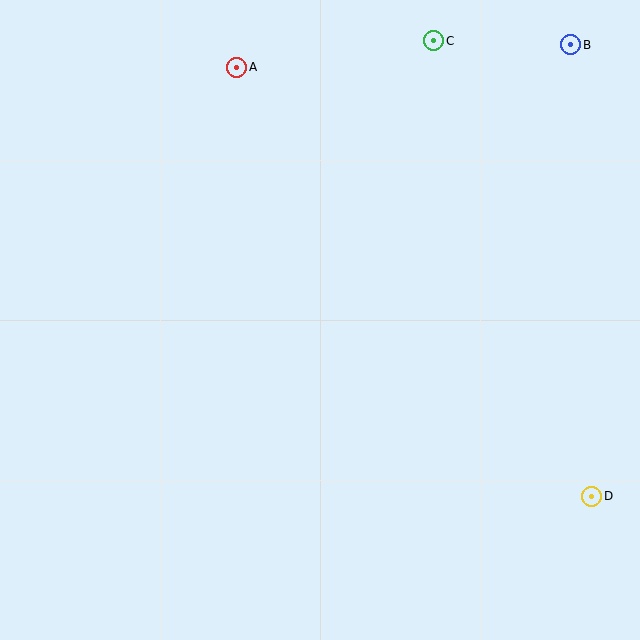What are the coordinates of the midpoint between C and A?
The midpoint between C and A is at (335, 54).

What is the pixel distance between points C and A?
The distance between C and A is 199 pixels.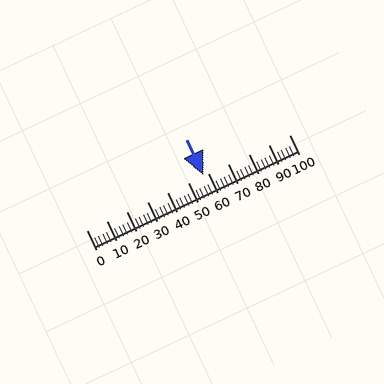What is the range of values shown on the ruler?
The ruler shows values from 0 to 100.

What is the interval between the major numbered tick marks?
The major tick marks are spaced 10 units apart.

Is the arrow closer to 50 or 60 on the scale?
The arrow is closer to 60.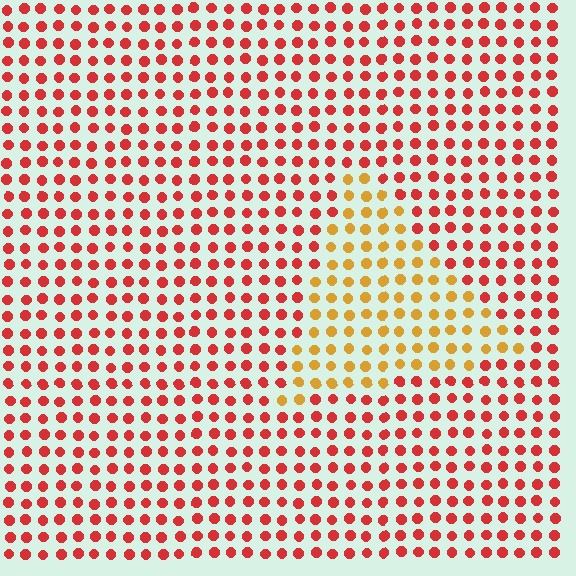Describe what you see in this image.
The image is filled with small red elements in a uniform arrangement. A triangle-shaped region is visible where the elements are tinted to a slightly different hue, forming a subtle color boundary.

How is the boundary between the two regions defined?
The boundary is defined purely by a slight shift in hue (about 43 degrees). Spacing, size, and orientation are identical on both sides.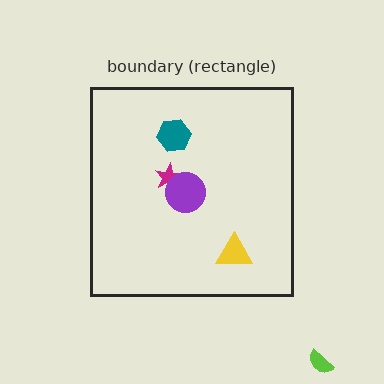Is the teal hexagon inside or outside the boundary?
Inside.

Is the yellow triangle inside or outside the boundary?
Inside.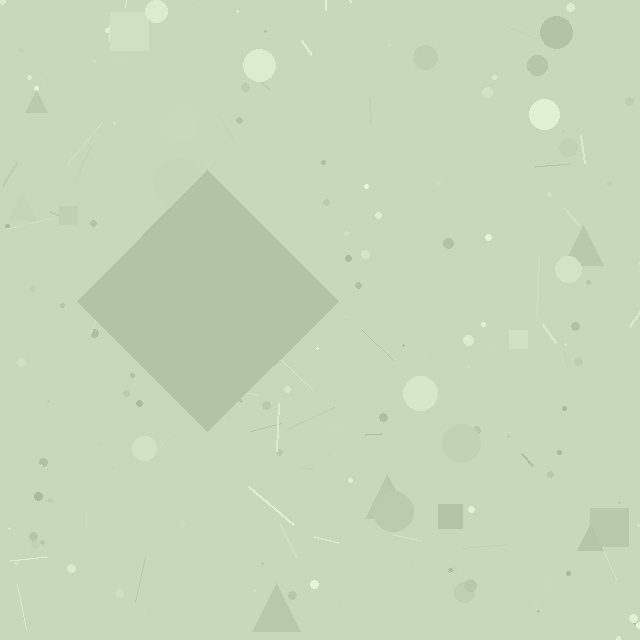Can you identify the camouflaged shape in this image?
The camouflaged shape is a diamond.